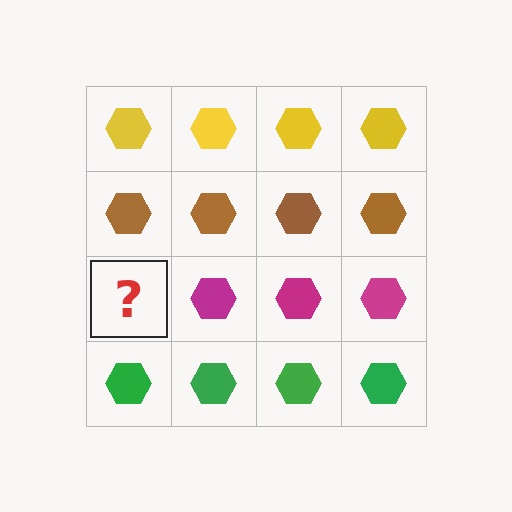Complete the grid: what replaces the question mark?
The question mark should be replaced with a magenta hexagon.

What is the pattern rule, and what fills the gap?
The rule is that each row has a consistent color. The gap should be filled with a magenta hexagon.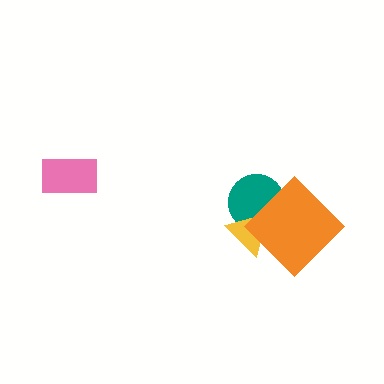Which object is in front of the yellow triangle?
The orange diamond is in front of the yellow triangle.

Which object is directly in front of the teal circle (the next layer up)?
The yellow triangle is directly in front of the teal circle.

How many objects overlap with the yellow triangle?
2 objects overlap with the yellow triangle.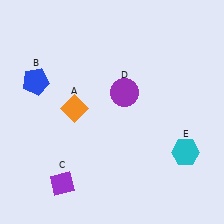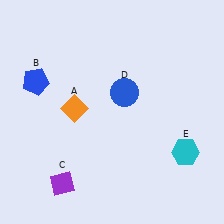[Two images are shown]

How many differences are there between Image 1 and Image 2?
There is 1 difference between the two images.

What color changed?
The circle (D) changed from purple in Image 1 to blue in Image 2.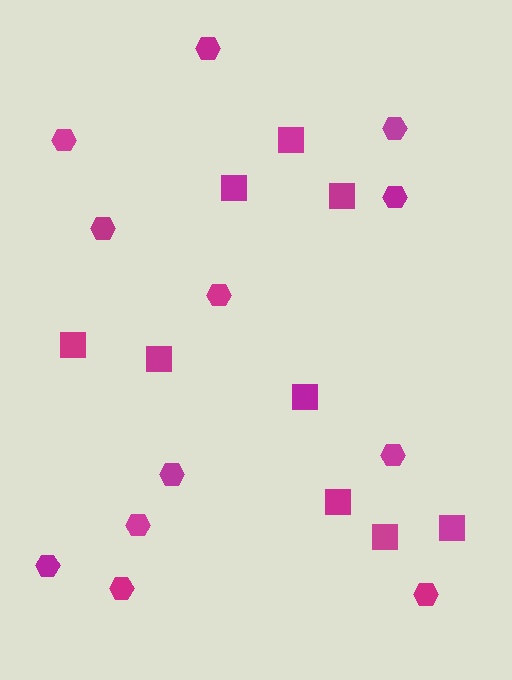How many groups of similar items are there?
There are 2 groups: one group of hexagons (12) and one group of squares (9).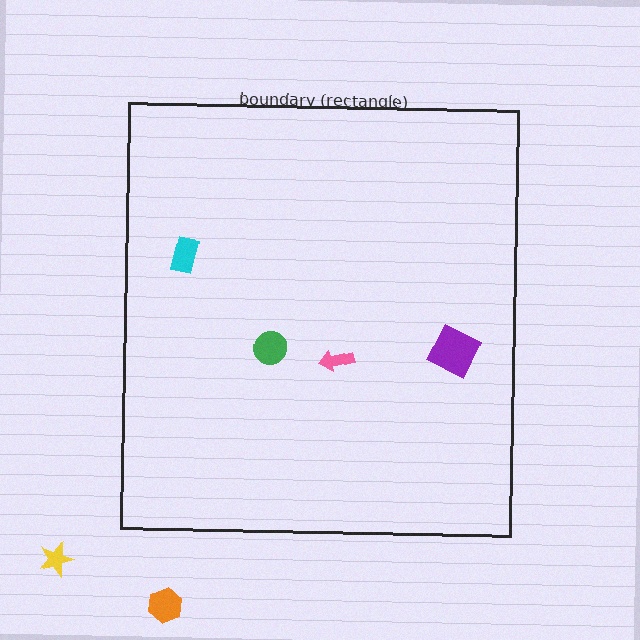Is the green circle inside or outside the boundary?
Inside.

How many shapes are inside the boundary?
4 inside, 2 outside.